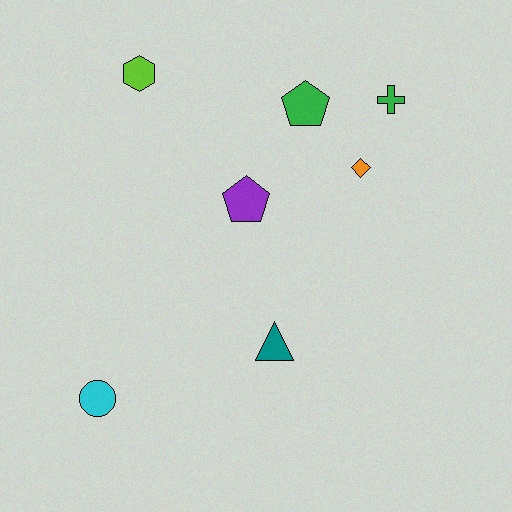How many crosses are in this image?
There is 1 cross.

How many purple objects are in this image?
There is 1 purple object.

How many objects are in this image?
There are 7 objects.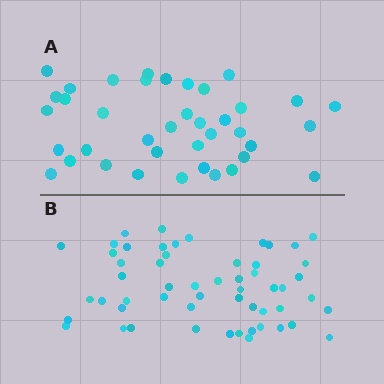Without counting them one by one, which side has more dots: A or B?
Region B (the bottom region) has more dots.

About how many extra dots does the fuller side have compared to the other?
Region B has approximately 15 more dots than region A.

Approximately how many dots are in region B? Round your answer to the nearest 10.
About 60 dots. (The exact count is 55, which rounds to 60.)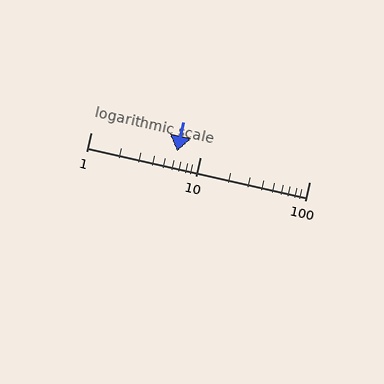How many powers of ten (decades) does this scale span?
The scale spans 2 decades, from 1 to 100.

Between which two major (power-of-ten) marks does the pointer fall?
The pointer is between 1 and 10.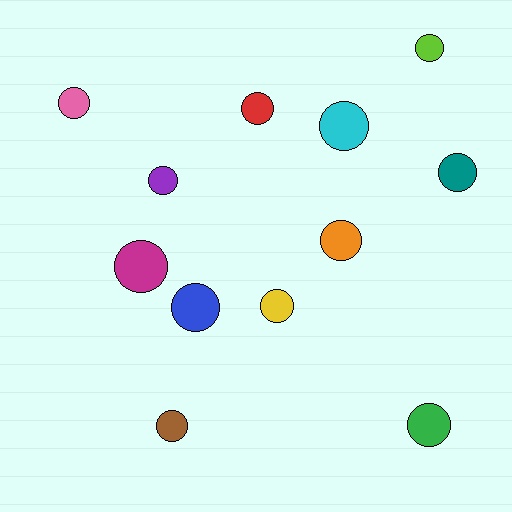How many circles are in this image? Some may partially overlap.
There are 12 circles.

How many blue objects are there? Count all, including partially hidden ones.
There is 1 blue object.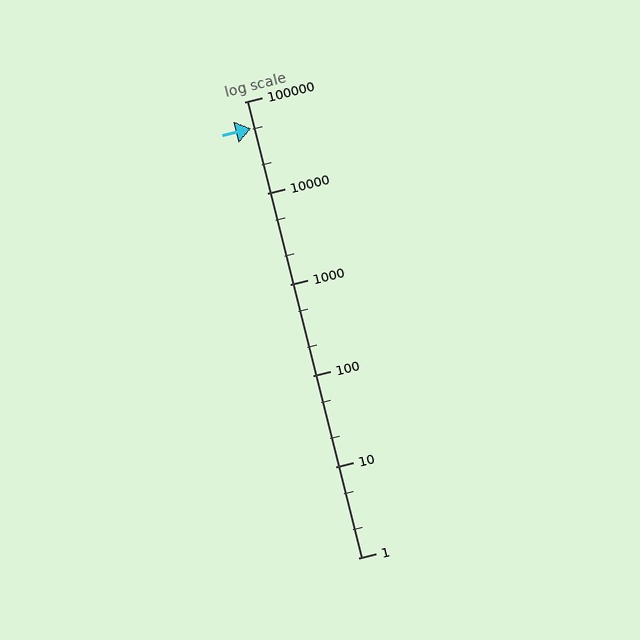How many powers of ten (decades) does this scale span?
The scale spans 5 decades, from 1 to 100000.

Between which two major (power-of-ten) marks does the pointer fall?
The pointer is between 10000 and 100000.